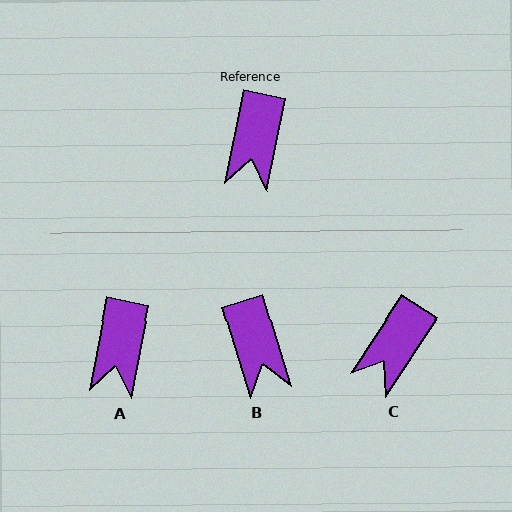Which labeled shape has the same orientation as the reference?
A.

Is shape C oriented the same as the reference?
No, it is off by about 23 degrees.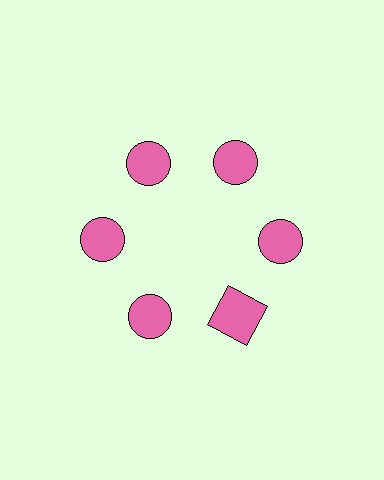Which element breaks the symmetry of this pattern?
The pink square at roughly the 5 o'clock position breaks the symmetry. All other shapes are pink circles.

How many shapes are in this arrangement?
There are 6 shapes arranged in a ring pattern.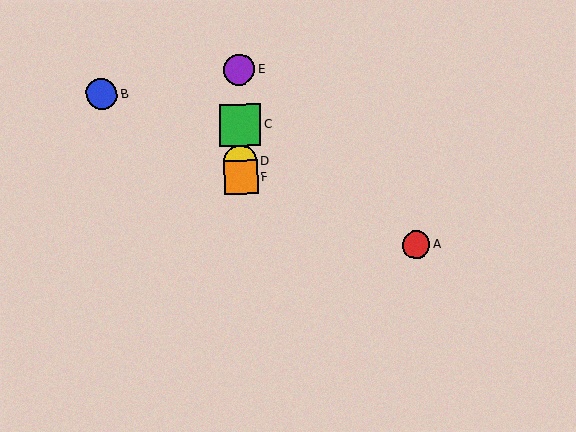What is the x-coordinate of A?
Object A is at x≈416.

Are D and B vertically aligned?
No, D is at x≈241 and B is at x≈102.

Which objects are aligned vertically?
Objects C, D, E, F are aligned vertically.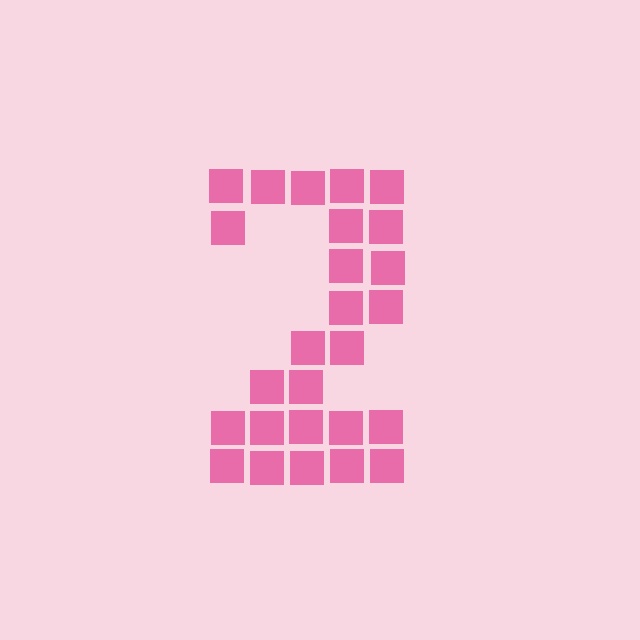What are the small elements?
The small elements are squares.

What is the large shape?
The large shape is the digit 2.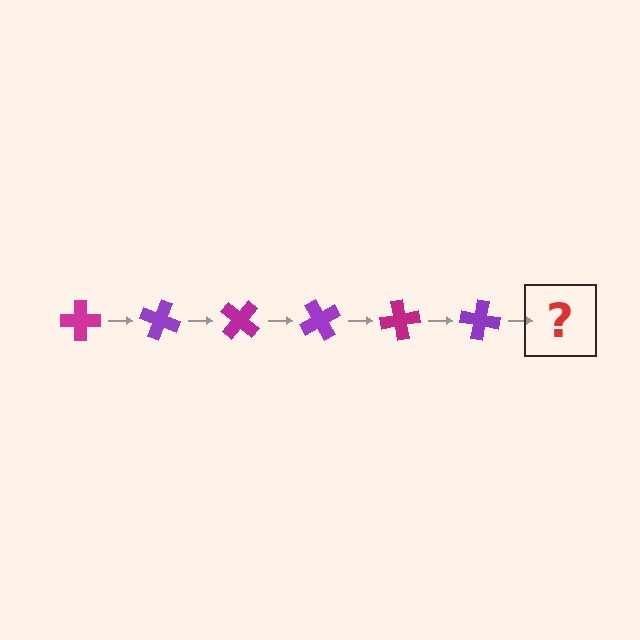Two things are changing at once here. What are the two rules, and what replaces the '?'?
The two rules are that it rotates 20 degrees each step and the color cycles through magenta and purple. The '?' should be a magenta cross, rotated 120 degrees from the start.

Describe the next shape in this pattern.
It should be a magenta cross, rotated 120 degrees from the start.